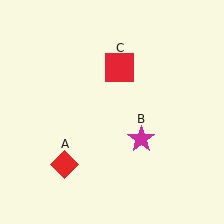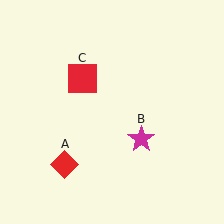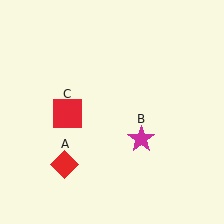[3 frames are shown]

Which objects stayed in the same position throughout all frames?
Red diamond (object A) and magenta star (object B) remained stationary.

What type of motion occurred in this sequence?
The red square (object C) rotated counterclockwise around the center of the scene.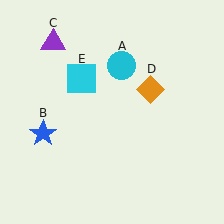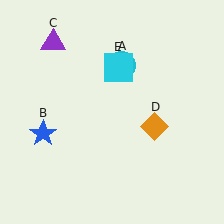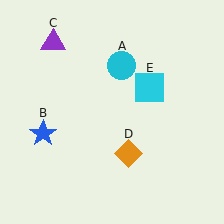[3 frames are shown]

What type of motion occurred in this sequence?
The orange diamond (object D), cyan square (object E) rotated clockwise around the center of the scene.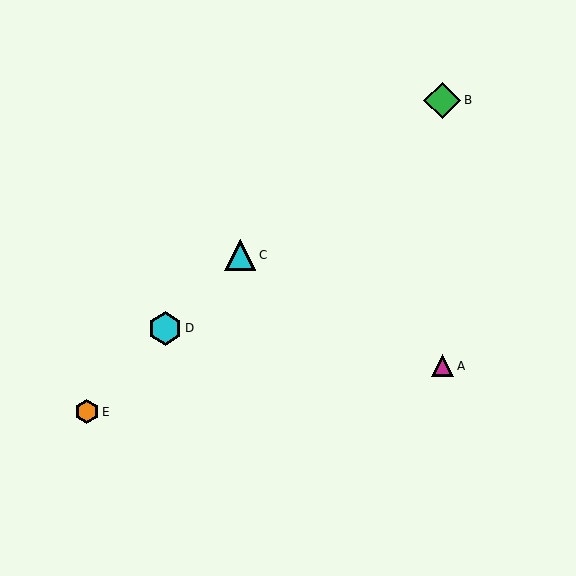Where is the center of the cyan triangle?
The center of the cyan triangle is at (240, 255).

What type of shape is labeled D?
Shape D is a cyan hexagon.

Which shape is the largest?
The green diamond (labeled B) is the largest.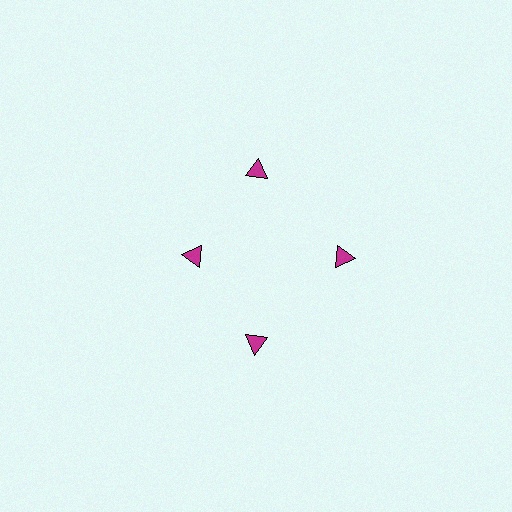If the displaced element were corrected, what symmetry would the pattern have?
It would have 4-fold rotational symmetry — the pattern would map onto itself every 90 degrees.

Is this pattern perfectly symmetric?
No. The 4 magenta triangles are arranged in a ring, but one element near the 9 o'clock position is pulled inward toward the center, breaking the 4-fold rotational symmetry.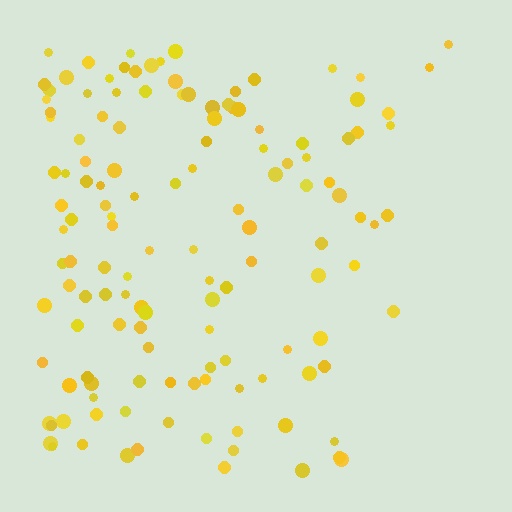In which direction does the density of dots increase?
From right to left, with the left side densest.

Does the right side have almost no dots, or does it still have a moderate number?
Still a moderate number, just noticeably fewer than the left.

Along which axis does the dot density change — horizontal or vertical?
Horizontal.